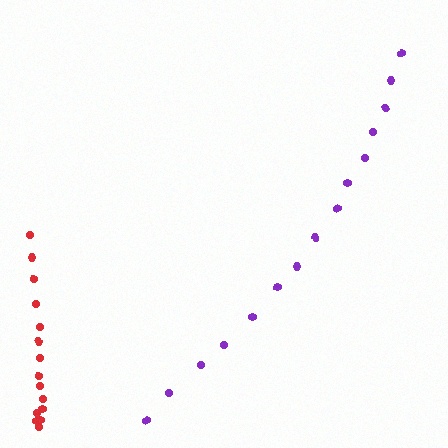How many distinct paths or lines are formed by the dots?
There are 2 distinct paths.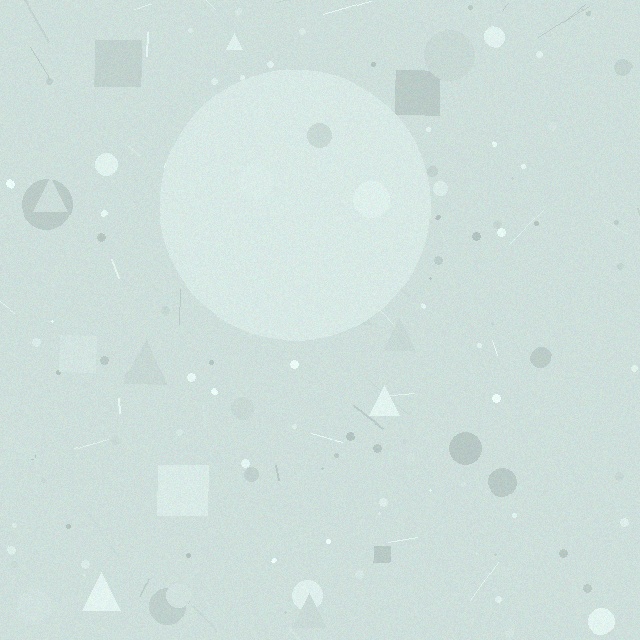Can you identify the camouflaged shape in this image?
The camouflaged shape is a circle.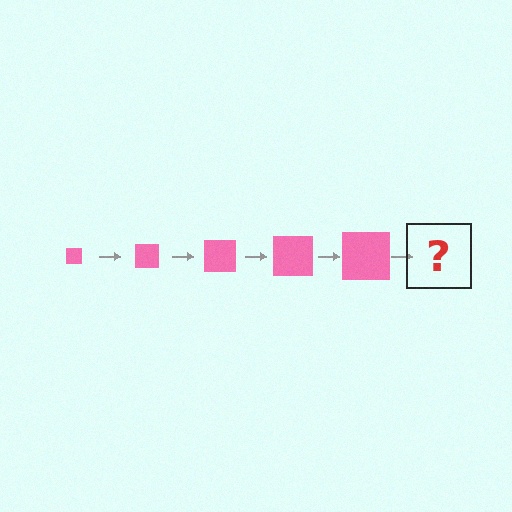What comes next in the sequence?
The next element should be a pink square, larger than the previous one.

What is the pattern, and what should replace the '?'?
The pattern is that the square gets progressively larger each step. The '?' should be a pink square, larger than the previous one.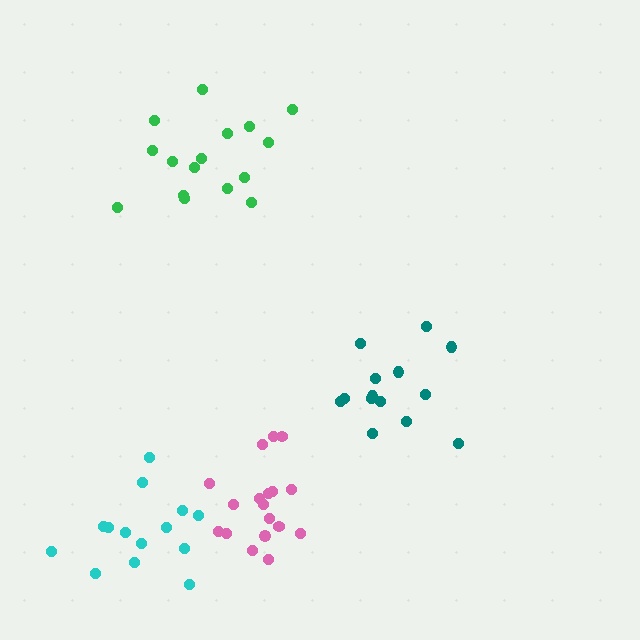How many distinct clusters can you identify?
There are 4 distinct clusters.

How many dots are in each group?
Group 1: 14 dots, Group 2: 18 dots, Group 3: 14 dots, Group 4: 16 dots (62 total).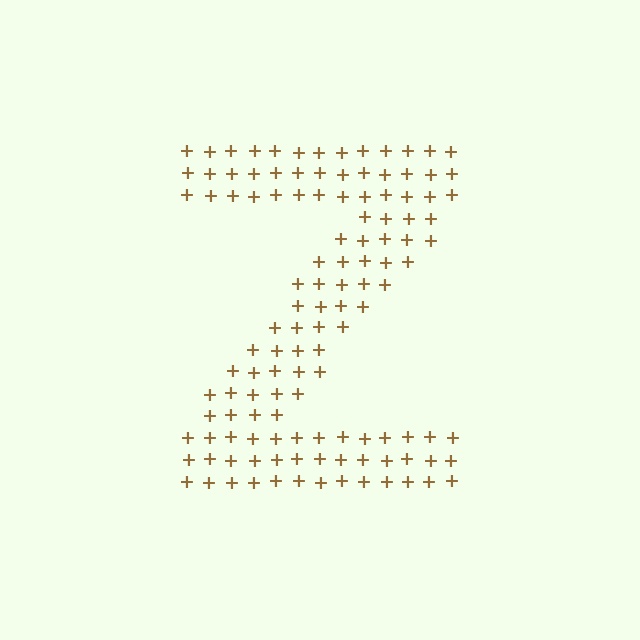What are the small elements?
The small elements are plus signs.